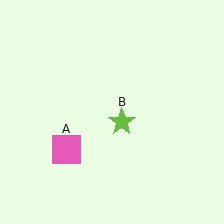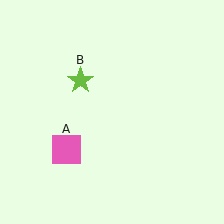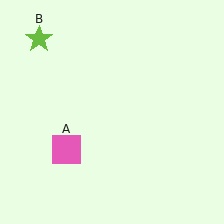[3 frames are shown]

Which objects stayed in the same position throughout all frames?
Pink square (object A) remained stationary.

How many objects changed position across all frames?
1 object changed position: lime star (object B).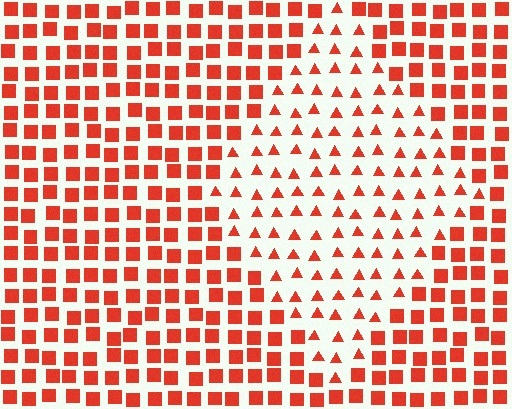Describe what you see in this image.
The image is filled with small red elements arranged in a uniform grid. A diamond-shaped region contains triangles, while the surrounding area contains squares. The boundary is defined purely by the change in element shape.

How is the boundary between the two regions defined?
The boundary is defined by a change in element shape: triangles inside vs. squares outside. All elements share the same color and spacing.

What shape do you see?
I see a diamond.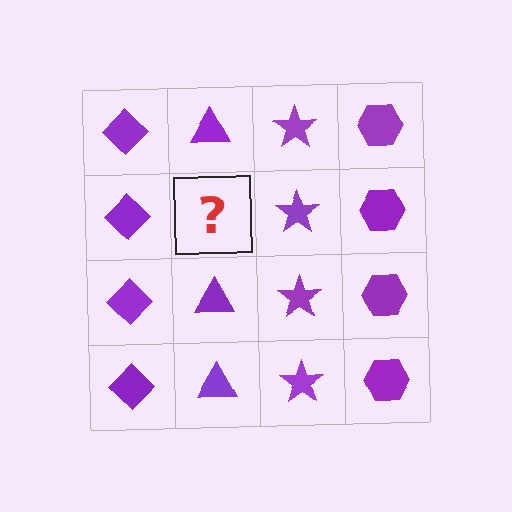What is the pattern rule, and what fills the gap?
The rule is that each column has a consistent shape. The gap should be filled with a purple triangle.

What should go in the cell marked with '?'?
The missing cell should contain a purple triangle.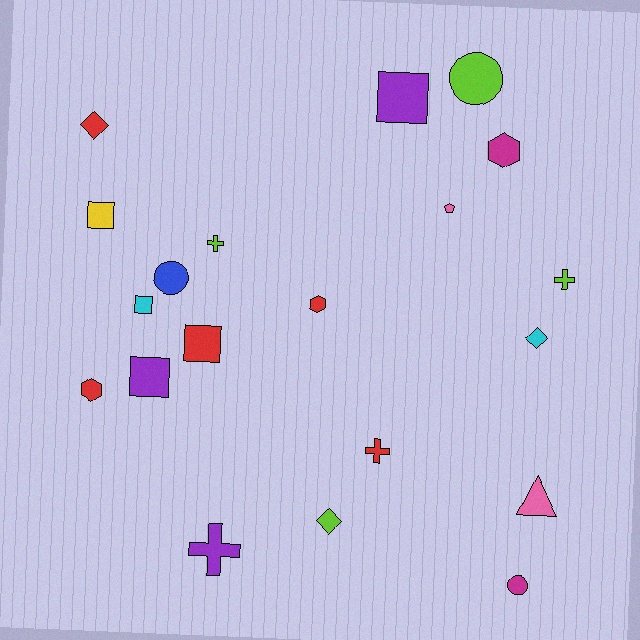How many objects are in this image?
There are 20 objects.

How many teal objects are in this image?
There are no teal objects.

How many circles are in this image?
There are 3 circles.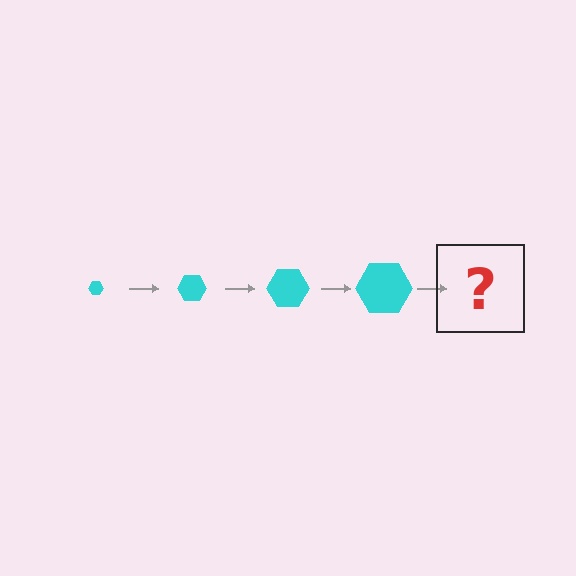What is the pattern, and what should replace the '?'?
The pattern is that the hexagon gets progressively larger each step. The '?' should be a cyan hexagon, larger than the previous one.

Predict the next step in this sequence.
The next step is a cyan hexagon, larger than the previous one.